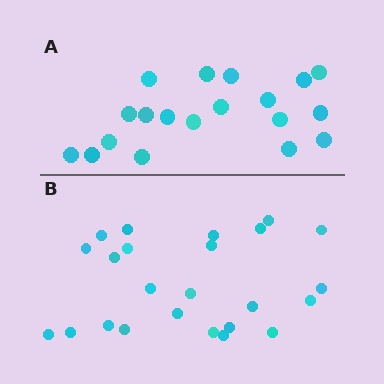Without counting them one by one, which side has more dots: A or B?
Region B (the bottom region) has more dots.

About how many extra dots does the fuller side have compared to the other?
Region B has about 5 more dots than region A.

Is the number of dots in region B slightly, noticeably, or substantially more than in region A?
Region B has noticeably more, but not dramatically so. The ratio is roughly 1.3 to 1.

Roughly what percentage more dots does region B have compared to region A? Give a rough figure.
About 25% more.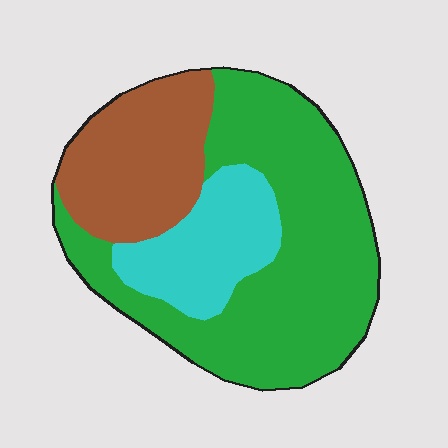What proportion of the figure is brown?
Brown takes up about one quarter (1/4) of the figure.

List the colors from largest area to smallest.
From largest to smallest: green, brown, cyan.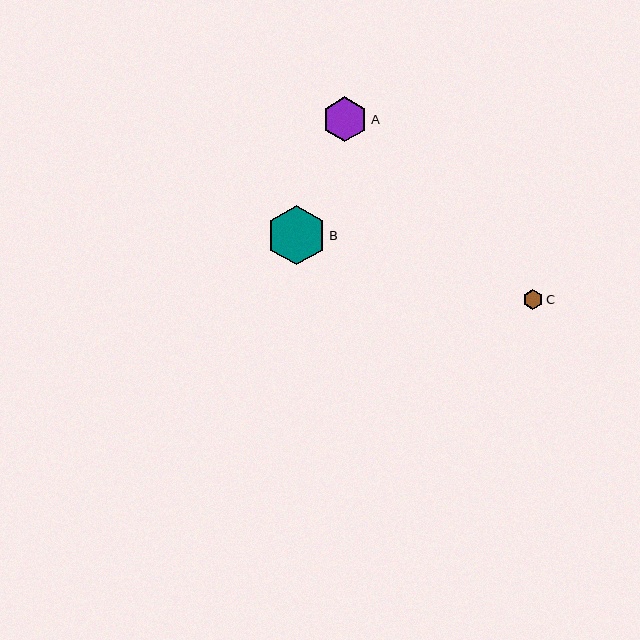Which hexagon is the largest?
Hexagon B is the largest with a size of approximately 59 pixels.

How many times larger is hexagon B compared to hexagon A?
Hexagon B is approximately 1.3 times the size of hexagon A.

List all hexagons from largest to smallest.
From largest to smallest: B, A, C.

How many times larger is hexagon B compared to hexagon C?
Hexagon B is approximately 2.9 times the size of hexagon C.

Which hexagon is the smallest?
Hexagon C is the smallest with a size of approximately 20 pixels.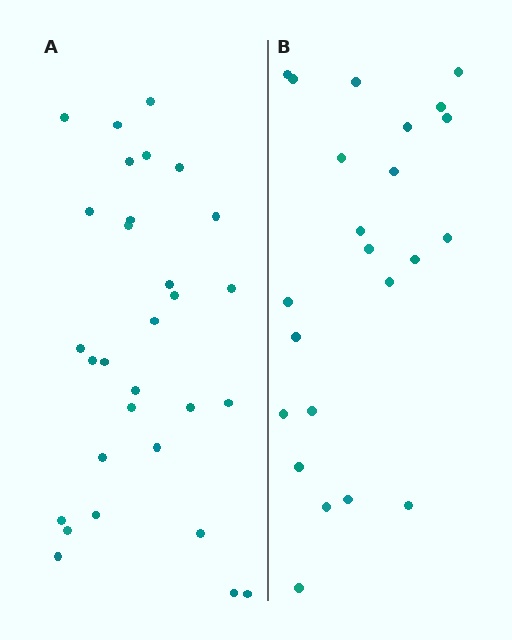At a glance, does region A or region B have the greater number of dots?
Region A (the left region) has more dots.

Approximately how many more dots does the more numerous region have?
Region A has roughly 8 or so more dots than region B.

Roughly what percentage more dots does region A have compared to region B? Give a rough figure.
About 30% more.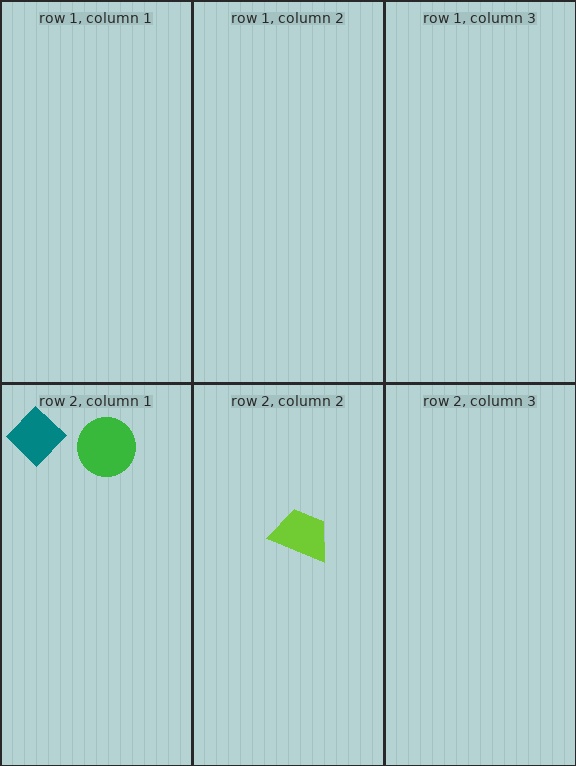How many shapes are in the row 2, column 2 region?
1.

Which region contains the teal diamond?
The row 2, column 1 region.